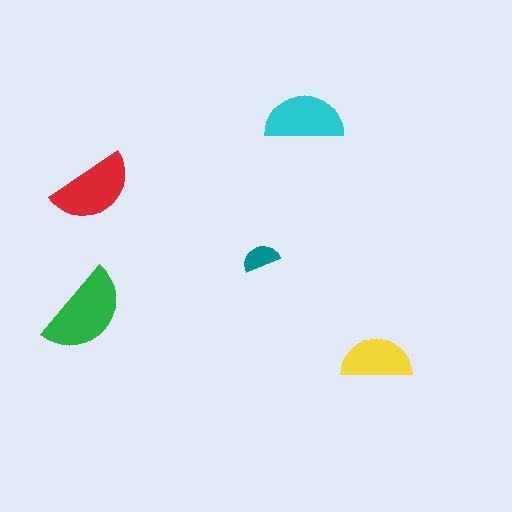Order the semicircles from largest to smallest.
the green one, the red one, the cyan one, the yellow one, the teal one.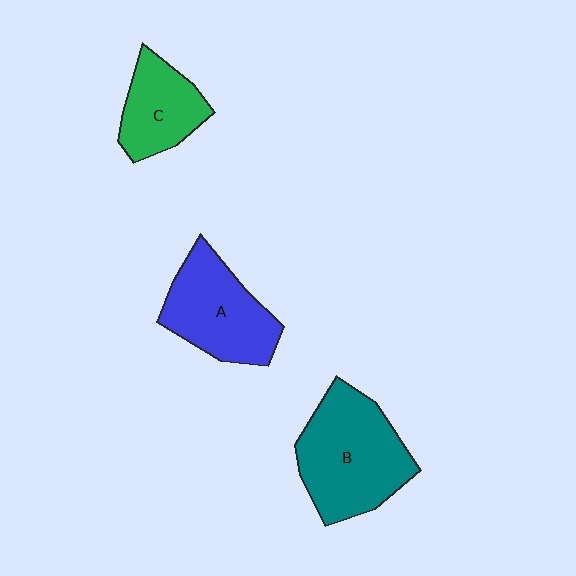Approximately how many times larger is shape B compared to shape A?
Approximately 1.2 times.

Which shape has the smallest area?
Shape C (green).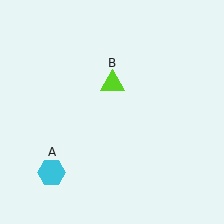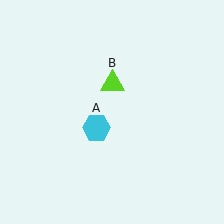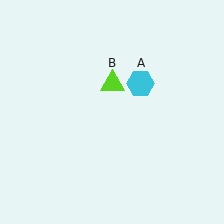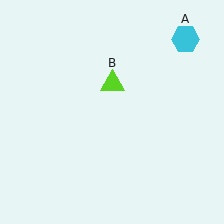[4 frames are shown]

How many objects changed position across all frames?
1 object changed position: cyan hexagon (object A).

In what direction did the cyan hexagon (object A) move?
The cyan hexagon (object A) moved up and to the right.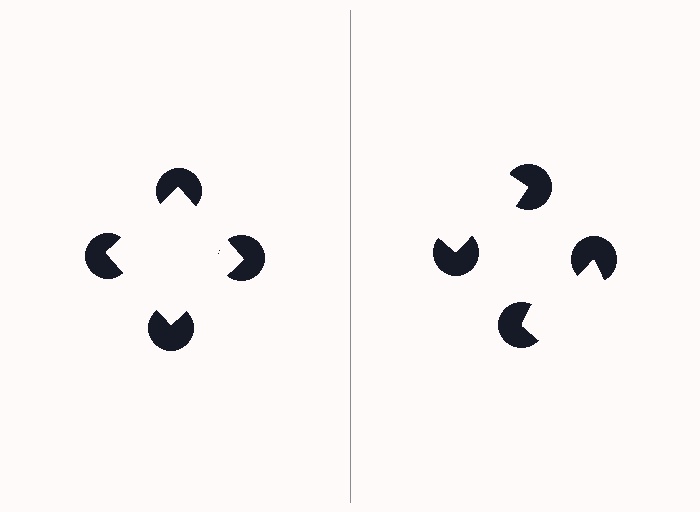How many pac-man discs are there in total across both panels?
8 — 4 on each side.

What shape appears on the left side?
An illusory square.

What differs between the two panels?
The pac-man discs are positioned identically on both sides; only the wedge orientations differ. On the left they align to a square; on the right they are misaligned.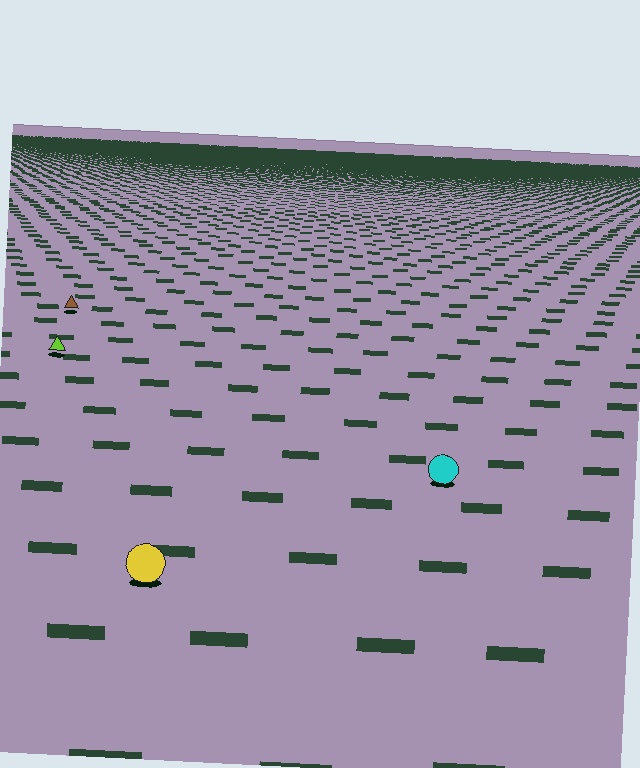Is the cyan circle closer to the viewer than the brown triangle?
Yes. The cyan circle is closer — you can tell from the texture gradient: the ground texture is coarser near it.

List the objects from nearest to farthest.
From nearest to farthest: the yellow circle, the cyan circle, the lime triangle, the brown triangle.